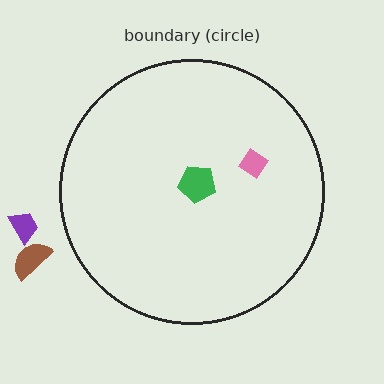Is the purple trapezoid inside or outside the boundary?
Outside.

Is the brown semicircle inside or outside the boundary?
Outside.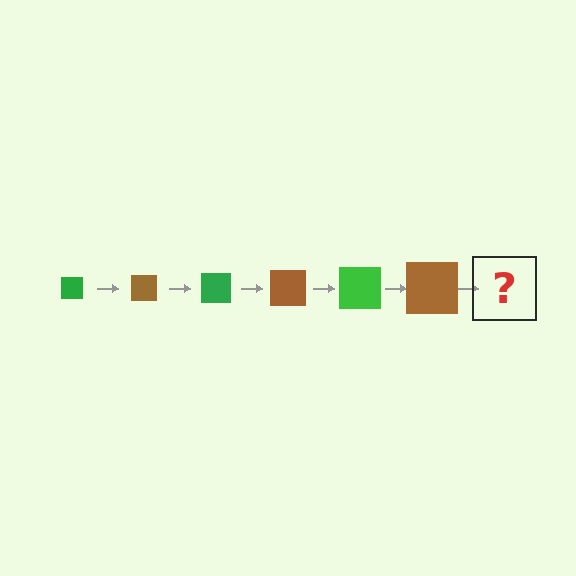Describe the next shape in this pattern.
It should be a green square, larger than the previous one.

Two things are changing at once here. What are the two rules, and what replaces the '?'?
The two rules are that the square grows larger each step and the color cycles through green and brown. The '?' should be a green square, larger than the previous one.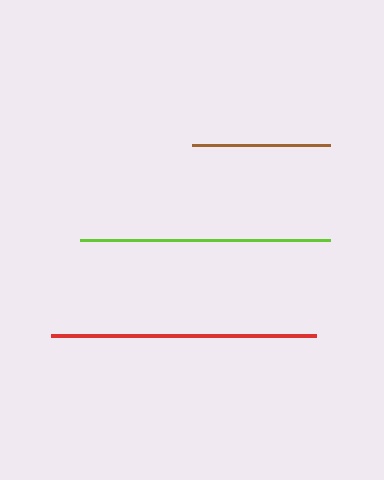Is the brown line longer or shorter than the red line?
The red line is longer than the brown line.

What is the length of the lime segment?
The lime segment is approximately 250 pixels long.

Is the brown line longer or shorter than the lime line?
The lime line is longer than the brown line.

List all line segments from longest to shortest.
From longest to shortest: red, lime, brown.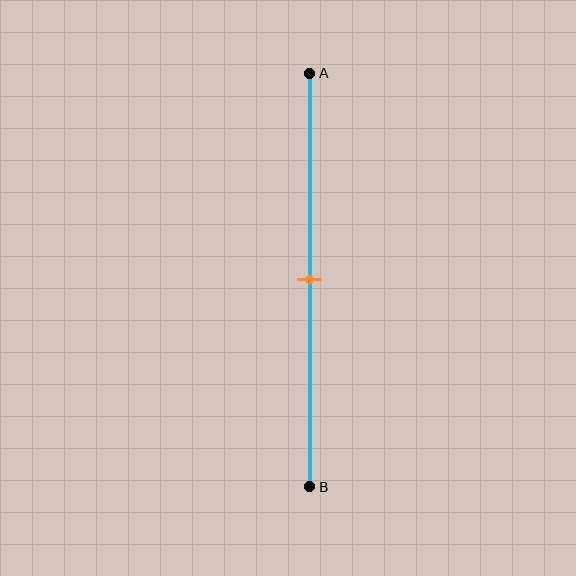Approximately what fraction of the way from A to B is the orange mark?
The orange mark is approximately 50% of the way from A to B.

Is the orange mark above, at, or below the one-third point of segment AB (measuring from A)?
The orange mark is below the one-third point of segment AB.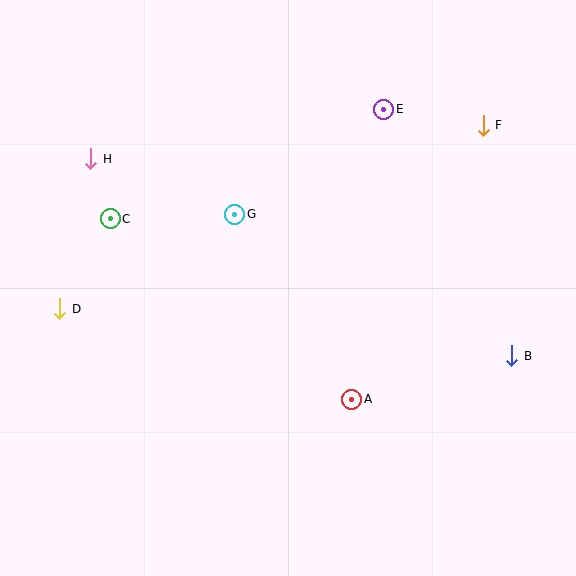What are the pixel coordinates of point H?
Point H is at (91, 159).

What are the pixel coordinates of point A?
Point A is at (352, 399).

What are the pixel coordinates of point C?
Point C is at (110, 219).